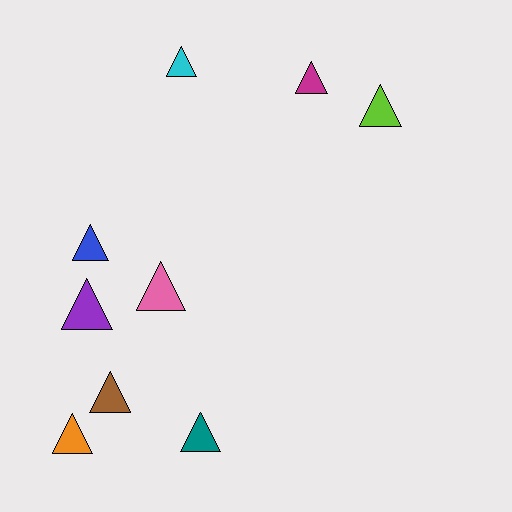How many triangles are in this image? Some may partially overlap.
There are 9 triangles.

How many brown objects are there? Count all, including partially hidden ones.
There is 1 brown object.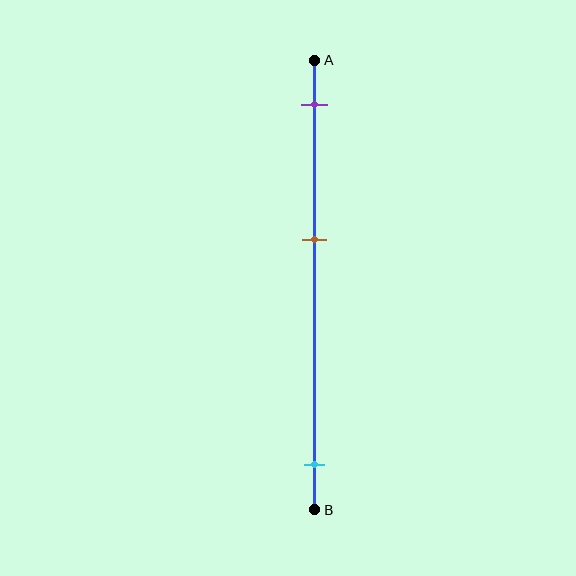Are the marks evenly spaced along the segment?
No, the marks are not evenly spaced.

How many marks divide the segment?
There are 3 marks dividing the segment.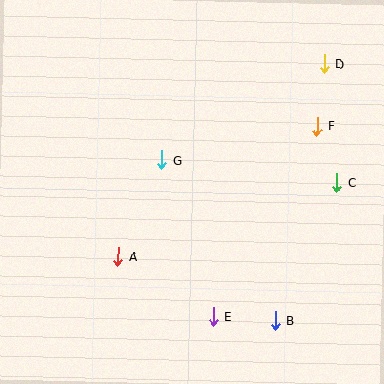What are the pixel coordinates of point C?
Point C is at (337, 182).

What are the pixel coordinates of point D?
Point D is at (325, 64).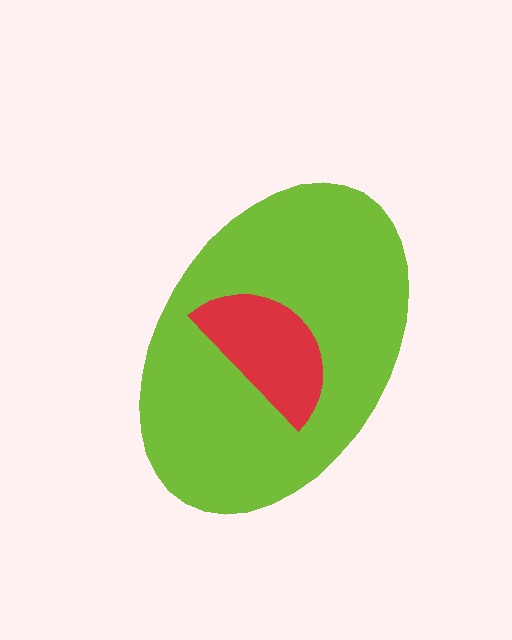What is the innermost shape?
The red semicircle.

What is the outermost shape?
The lime ellipse.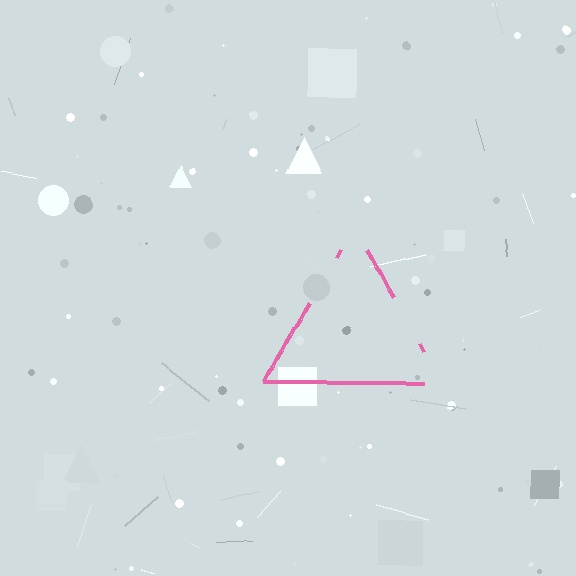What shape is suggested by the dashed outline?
The dashed outline suggests a triangle.